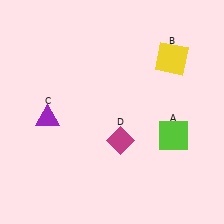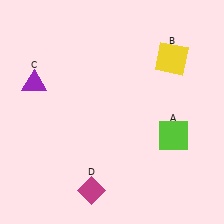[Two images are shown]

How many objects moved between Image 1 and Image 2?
2 objects moved between the two images.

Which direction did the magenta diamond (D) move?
The magenta diamond (D) moved down.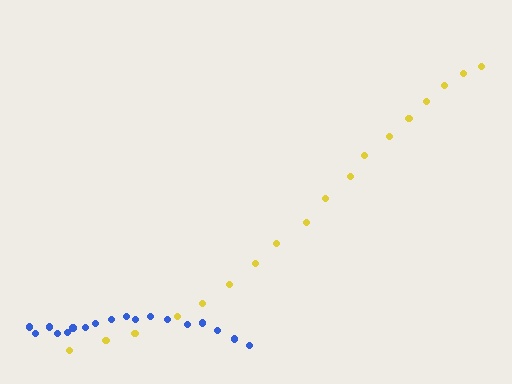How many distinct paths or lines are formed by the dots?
There are 2 distinct paths.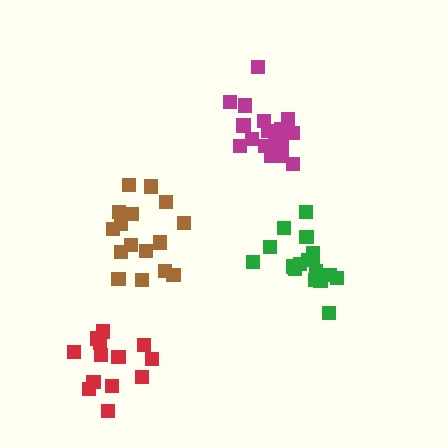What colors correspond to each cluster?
The clusters are colored: green, brown, magenta, red.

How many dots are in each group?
Group 1: 17 dots, Group 2: 16 dots, Group 3: 18 dots, Group 4: 13 dots (64 total).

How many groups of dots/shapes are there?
There are 4 groups.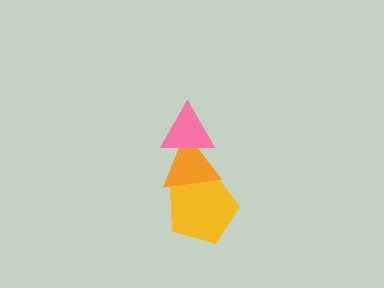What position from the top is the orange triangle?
The orange triangle is 2nd from the top.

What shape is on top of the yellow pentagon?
The orange triangle is on top of the yellow pentagon.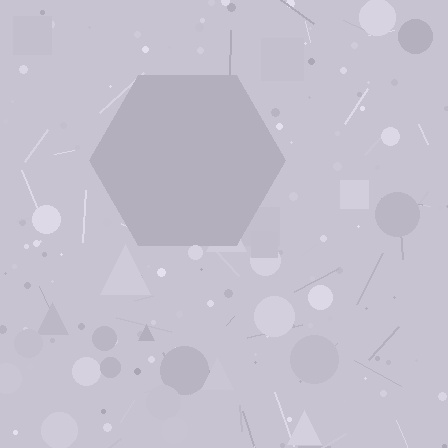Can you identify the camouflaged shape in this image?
The camouflaged shape is a hexagon.